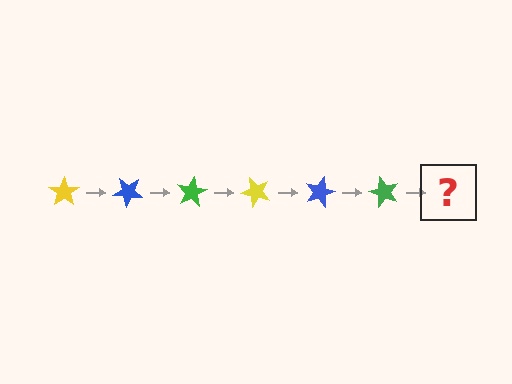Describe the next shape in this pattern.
It should be a yellow star, rotated 240 degrees from the start.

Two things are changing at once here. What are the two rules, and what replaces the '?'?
The two rules are that it rotates 40 degrees each step and the color cycles through yellow, blue, and green. The '?' should be a yellow star, rotated 240 degrees from the start.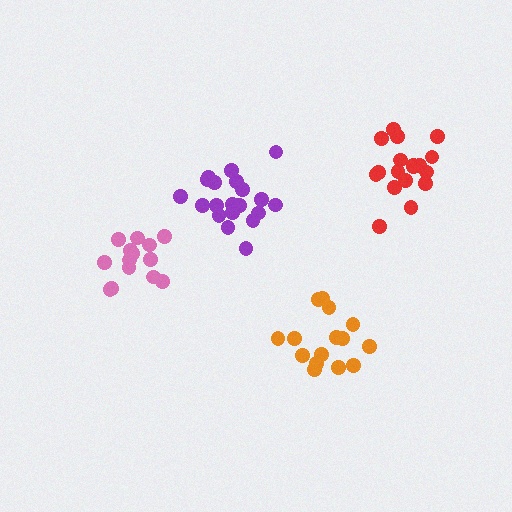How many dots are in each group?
Group 1: 15 dots, Group 2: 19 dots, Group 3: 20 dots, Group 4: 14 dots (68 total).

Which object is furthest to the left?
The pink cluster is leftmost.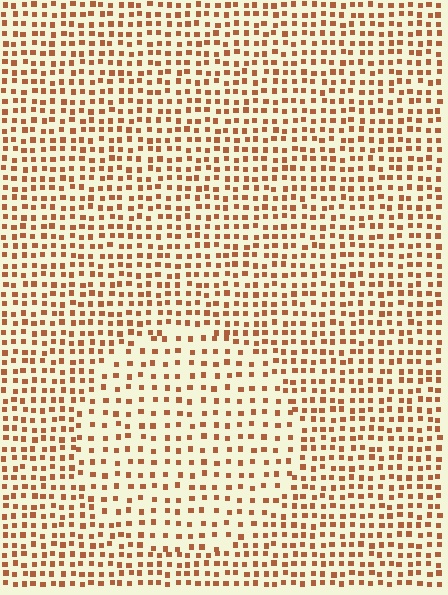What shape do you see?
I see a circle.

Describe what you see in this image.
The image contains small brown elements arranged at two different densities. A circle-shaped region is visible where the elements are less densely packed than the surrounding area.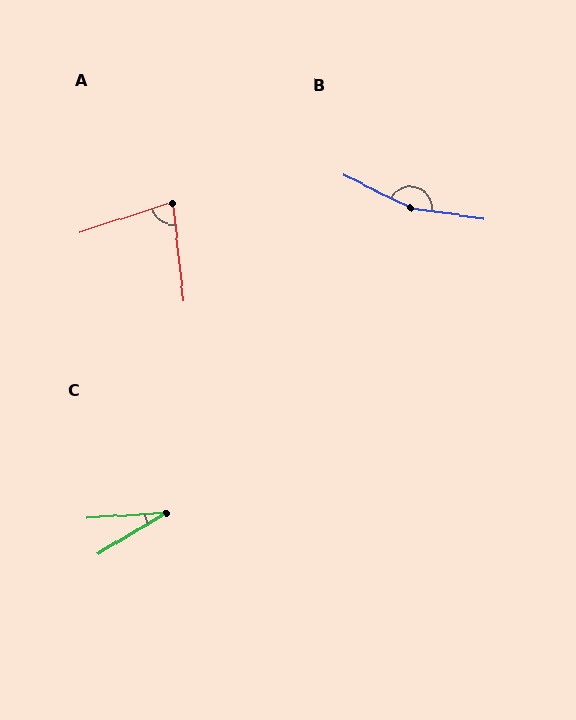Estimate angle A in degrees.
Approximately 79 degrees.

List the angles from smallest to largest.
C (27°), A (79°), B (162°).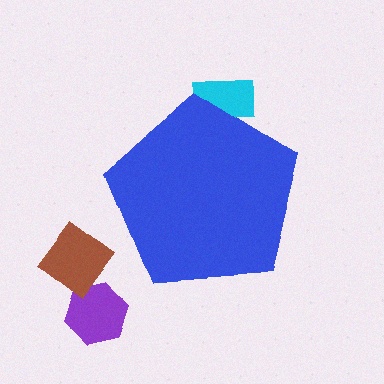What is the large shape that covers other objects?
A blue pentagon.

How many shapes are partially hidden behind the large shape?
1 shape is partially hidden.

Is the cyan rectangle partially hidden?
Yes, the cyan rectangle is partially hidden behind the blue pentagon.